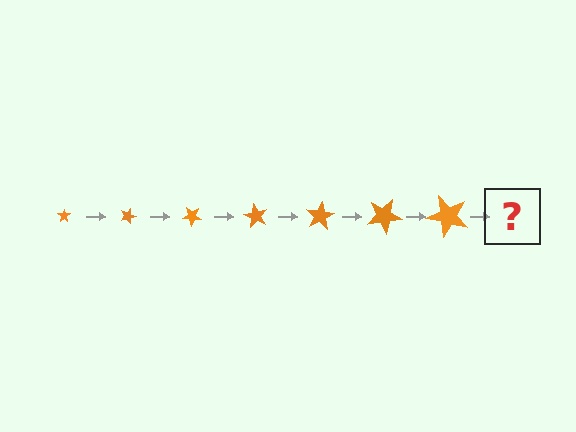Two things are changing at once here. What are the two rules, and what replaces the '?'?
The two rules are that the star grows larger each step and it rotates 20 degrees each step. The '?' should be a star, larger than the previous one and rotated 140 degrees from the start.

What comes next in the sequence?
The next element should be a star, larger than the previous one and rotated 140 degrees from the start.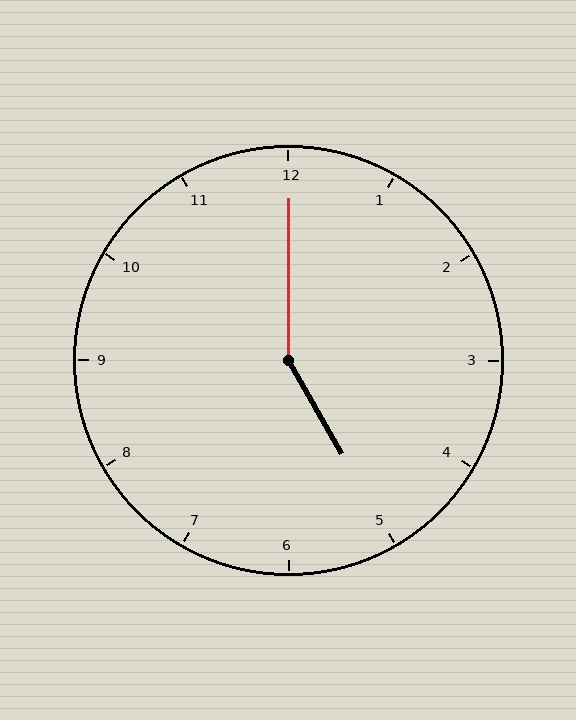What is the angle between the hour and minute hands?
Approximately 150 degrees.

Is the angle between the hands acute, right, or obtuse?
It is obtuse.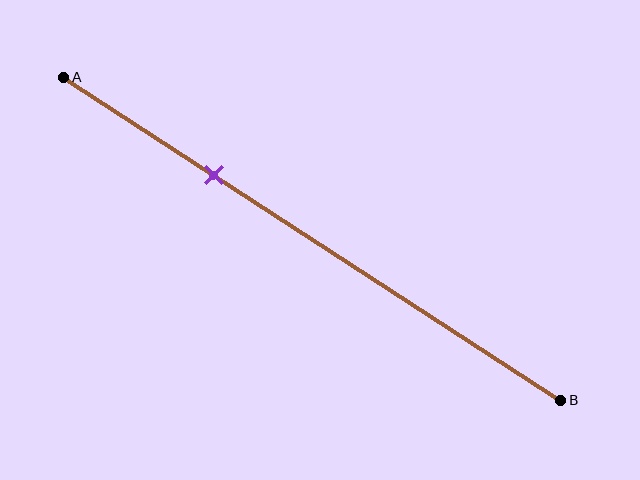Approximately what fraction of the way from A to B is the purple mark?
The purple mark is approximately 30% of the way from A to B.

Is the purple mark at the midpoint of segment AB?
No, the mark is at about 30% from A, not at the 50% midpoint.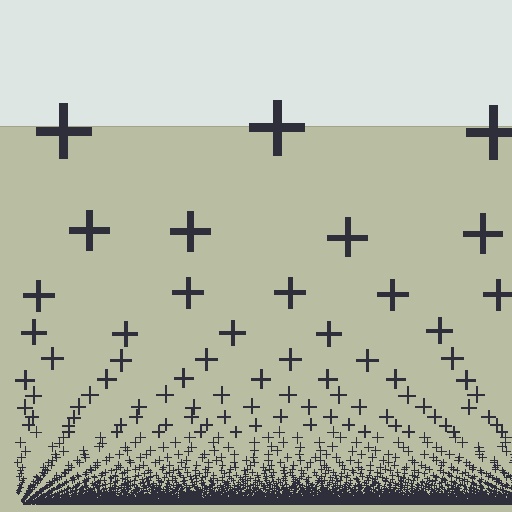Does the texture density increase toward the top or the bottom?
Density increases toward the bottom.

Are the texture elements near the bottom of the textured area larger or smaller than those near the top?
Smaller. The gradient is inverted — elements near the bottom are smaller and denser.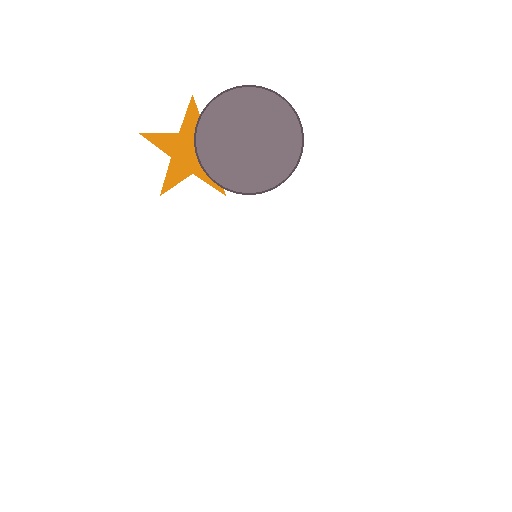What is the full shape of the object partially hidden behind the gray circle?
The partially hidden object is an orange star.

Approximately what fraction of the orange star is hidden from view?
Roughly 36% of the orange star is hidden behind the gray circle.